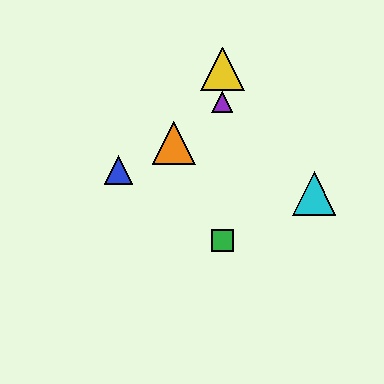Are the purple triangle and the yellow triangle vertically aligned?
Yes, both are at x≈222.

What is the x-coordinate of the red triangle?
The red triangle is at x≈222.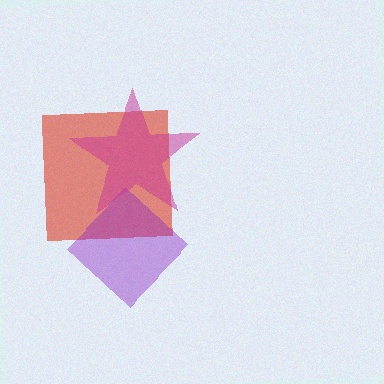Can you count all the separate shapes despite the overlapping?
Yes, there are 3 separate shapes.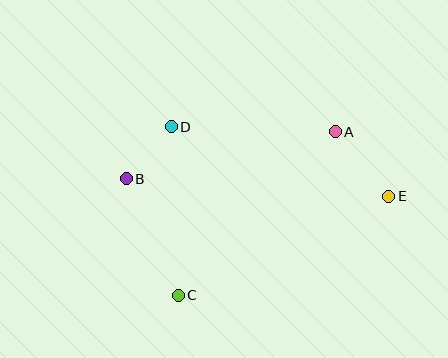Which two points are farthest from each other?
Points B and E are farthest from each other.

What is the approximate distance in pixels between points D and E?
The distance between D and E is approximately 228 pixels.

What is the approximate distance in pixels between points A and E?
The distance between A and E is approximately 84 pixels.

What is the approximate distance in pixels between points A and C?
The distance between A and C is approximately 227 pixels.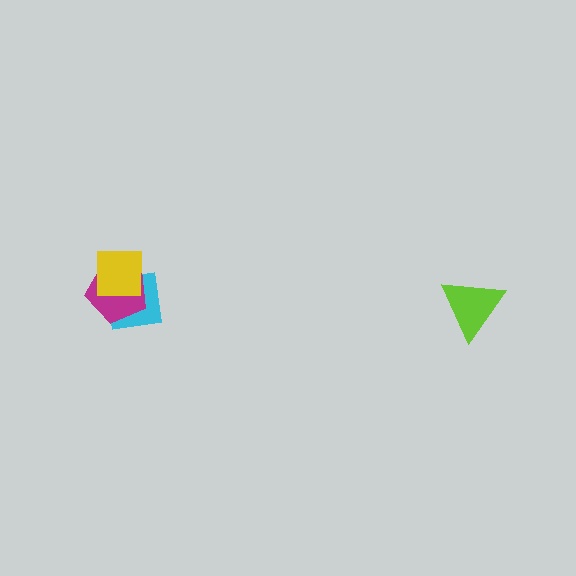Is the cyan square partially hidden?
Yes, it is partially covered by another shape.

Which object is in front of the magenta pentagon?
The yellow square is in front of the magenta pentagon.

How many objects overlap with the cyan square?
2 objects overlap with the cyan square.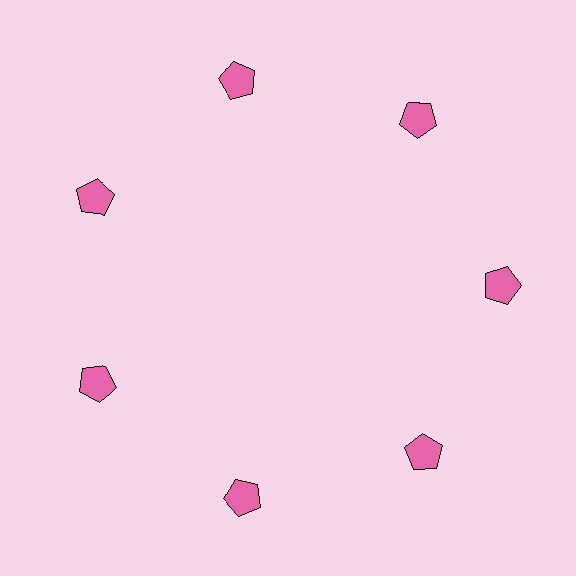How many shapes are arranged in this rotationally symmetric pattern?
There are 7 shapes, arranged in 7 groups of 1.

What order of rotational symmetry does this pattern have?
This pattern has 7-fold rotational symmetry.